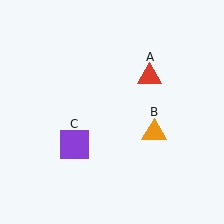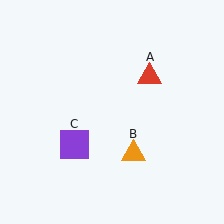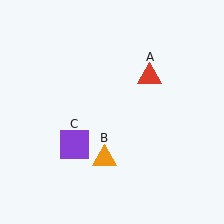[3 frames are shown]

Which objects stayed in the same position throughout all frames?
Red triangle (object A) and purple square (object C) remained stationary.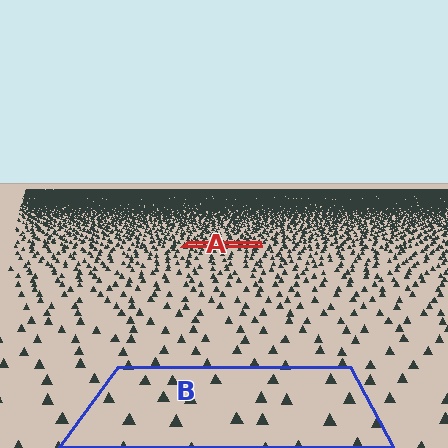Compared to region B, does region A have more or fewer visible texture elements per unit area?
Region A has more texture elements per unit area — they are packed more densely because it is farther away.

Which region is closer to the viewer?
Region B is closer. The texture elements there are larger and more spread out.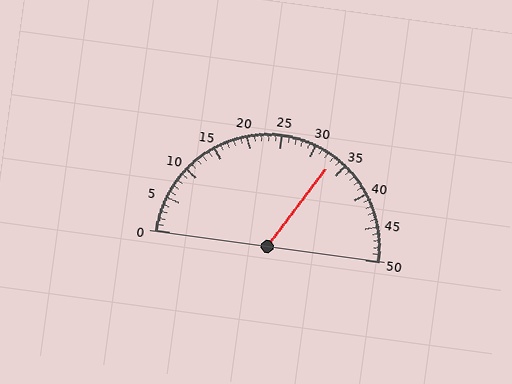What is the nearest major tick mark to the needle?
The nearest major tick mark is 35.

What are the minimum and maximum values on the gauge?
The gauge ranges from 0 to 50.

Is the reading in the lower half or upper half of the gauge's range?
The reading is in the upper half of the range (0 to 50).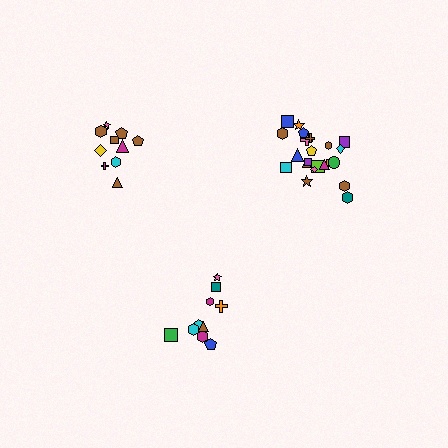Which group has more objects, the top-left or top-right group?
The top-right group.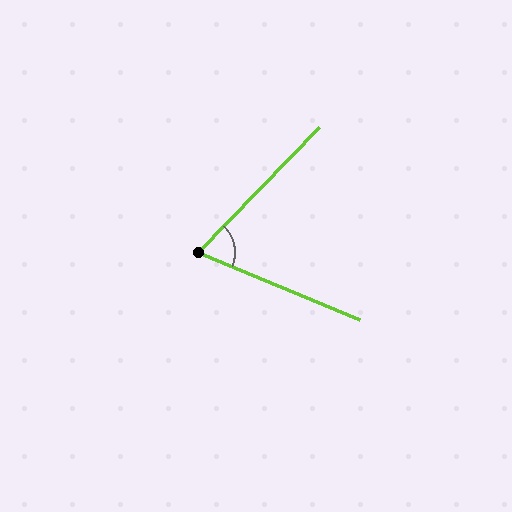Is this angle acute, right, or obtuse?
It is acute.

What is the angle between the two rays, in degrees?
Approximately 69 degrees.